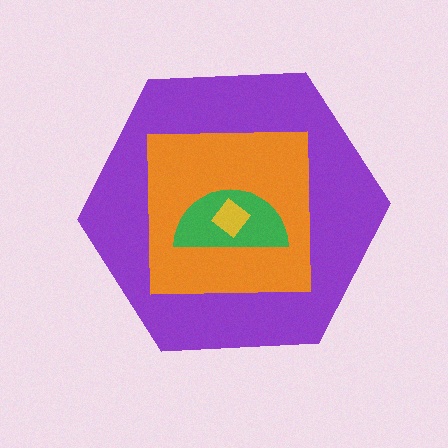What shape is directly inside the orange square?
The green semicircle.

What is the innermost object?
The yellow diamond.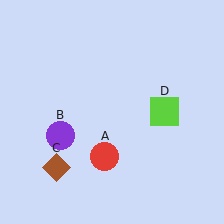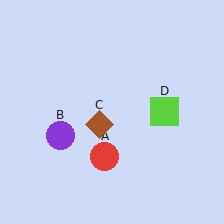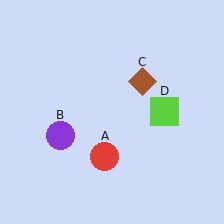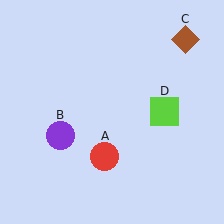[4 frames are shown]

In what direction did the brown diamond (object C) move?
The brown diamond (object C) moved up and to the right.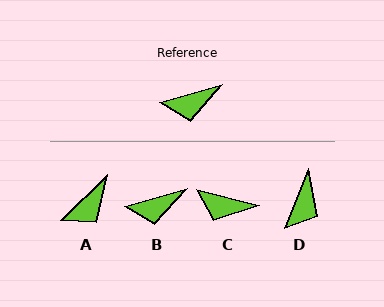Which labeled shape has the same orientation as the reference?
B.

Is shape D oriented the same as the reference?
No, it is off by about 52 degrees.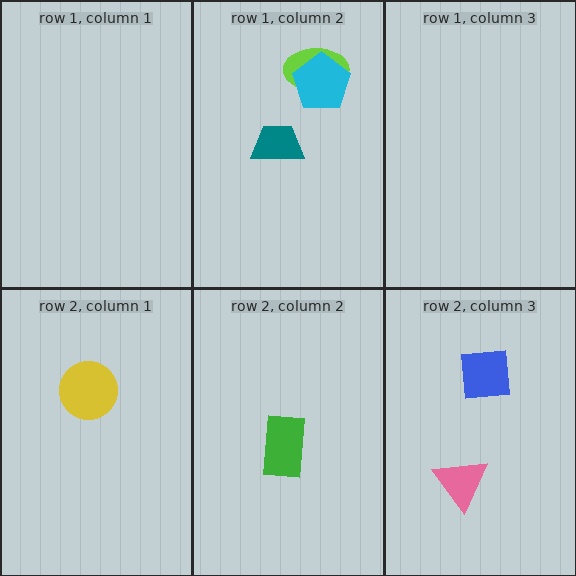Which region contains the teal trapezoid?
The row 1, column 2 region.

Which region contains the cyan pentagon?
The row 1, column 2 region.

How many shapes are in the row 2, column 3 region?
2.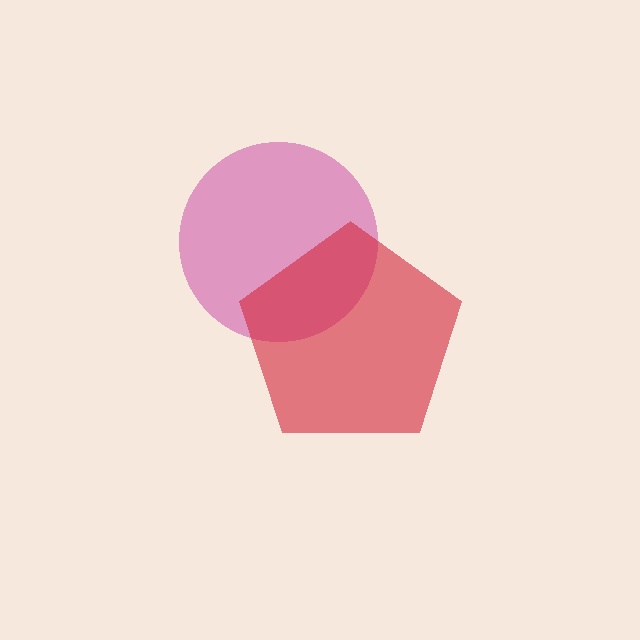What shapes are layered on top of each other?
The layered shapes are: a magenta circle, a red pentagon.